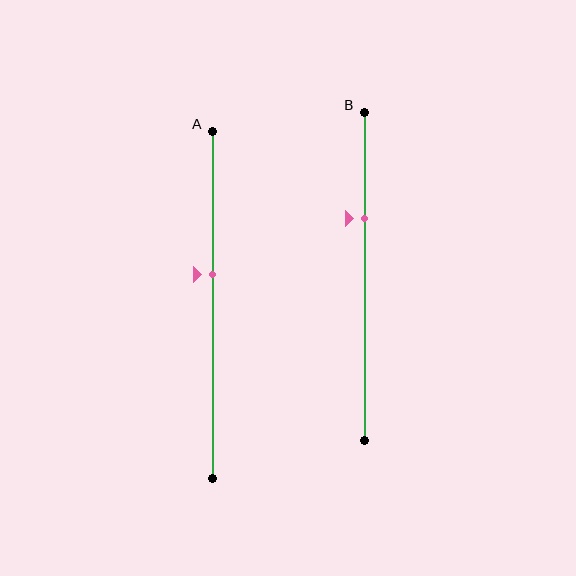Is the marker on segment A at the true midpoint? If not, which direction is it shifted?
No, the marker on segment A is shifted upward by about 9% of the segment length.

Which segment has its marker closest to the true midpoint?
Segment A has its marker closest to the true midpoint.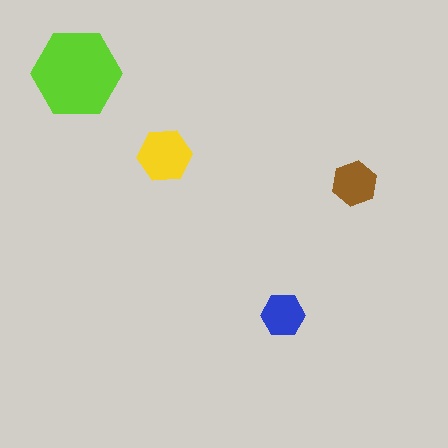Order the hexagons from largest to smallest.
the lime one, the yellow one, the brown one, the blue one.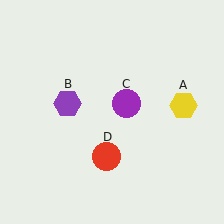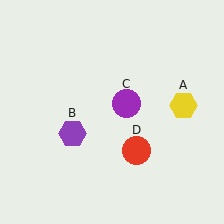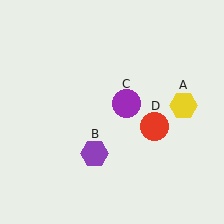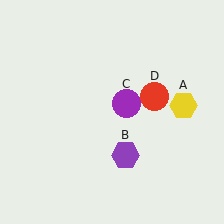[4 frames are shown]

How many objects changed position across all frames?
2 objects changed position: purple hexagon (object B), red circle (object D).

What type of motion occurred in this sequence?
The purple hexagon (object B), red circle (object D) rotated counterclockwise around the center of the scene.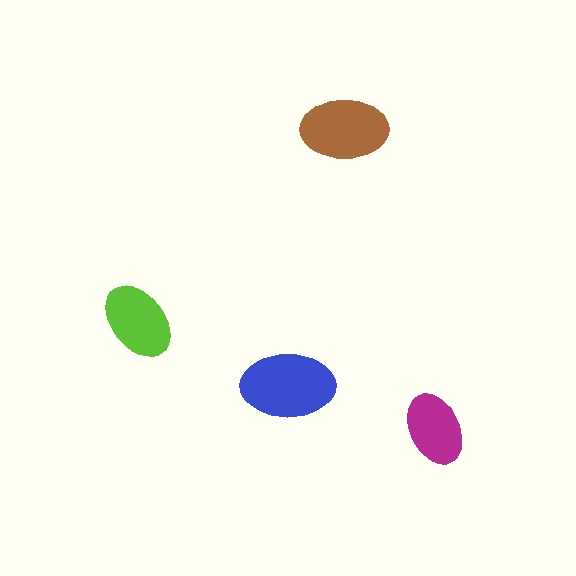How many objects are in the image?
There are 4 objects in the image.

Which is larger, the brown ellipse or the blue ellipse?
The blue one.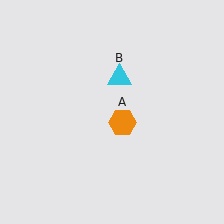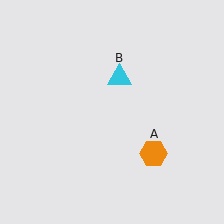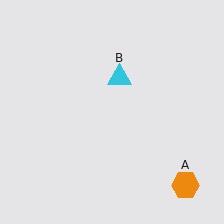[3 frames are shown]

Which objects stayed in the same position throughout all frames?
Cyan triangle (object B) remained stationary.